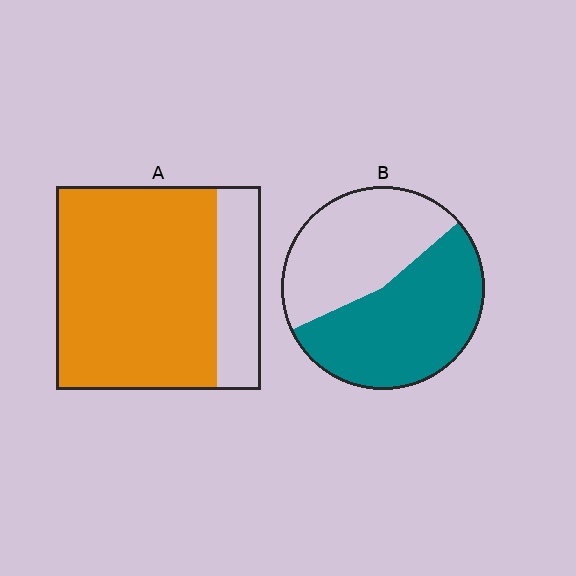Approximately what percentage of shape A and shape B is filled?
A is approximately 80% and B is approximately 55%.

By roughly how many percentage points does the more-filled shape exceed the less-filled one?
By roughly 25 percentage points (A over B).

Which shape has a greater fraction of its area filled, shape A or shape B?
Shape A.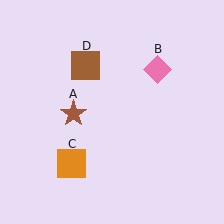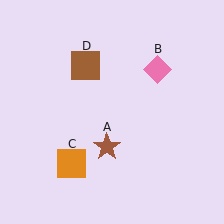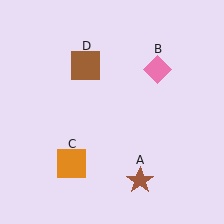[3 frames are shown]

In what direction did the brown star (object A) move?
The brown star (object A) moved down and to the right.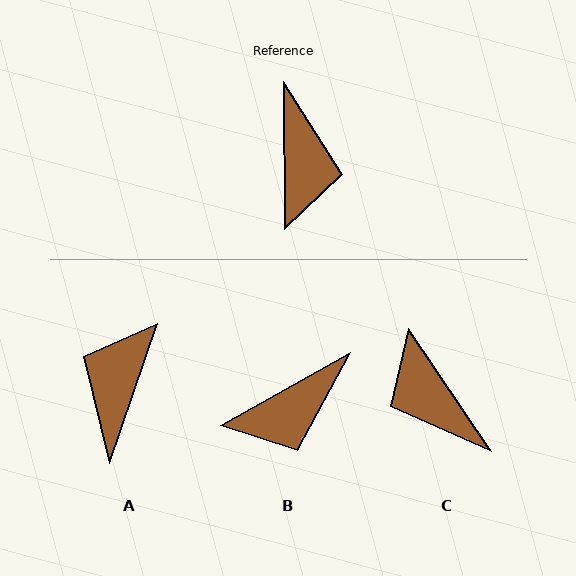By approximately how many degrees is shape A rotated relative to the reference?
Approximately 161 degrees counter-clockwise.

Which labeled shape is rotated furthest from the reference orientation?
A, about 161 degrees away.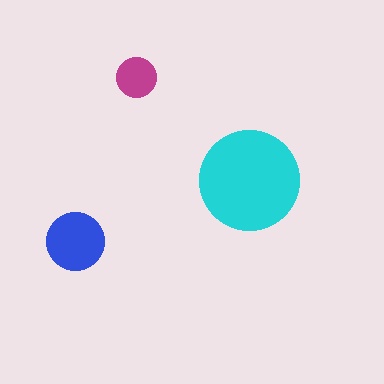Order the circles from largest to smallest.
the cyan one, the blue one, the magenta one.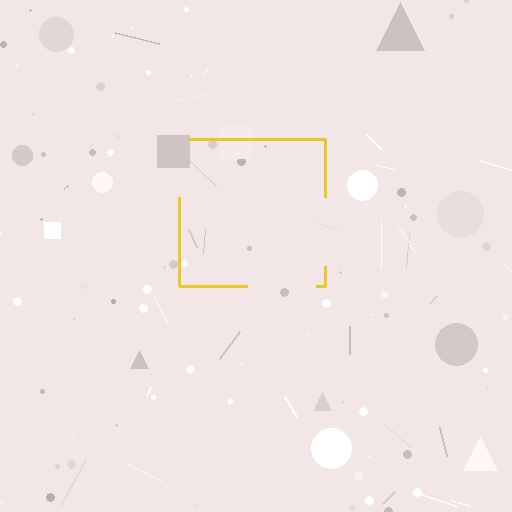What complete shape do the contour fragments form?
The contour fragments form a square.